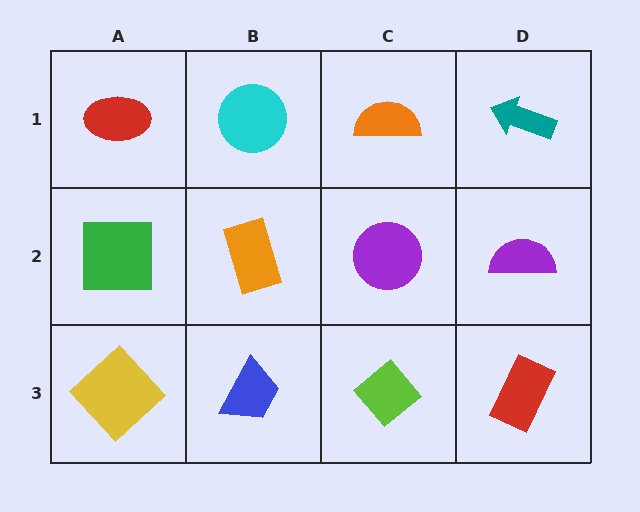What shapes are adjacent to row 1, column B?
An orange rectangle (row 2, column B), a red ellipse (row 1, column A), an orange semicircle (row 1, column C).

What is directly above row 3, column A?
A green square.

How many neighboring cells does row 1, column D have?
2.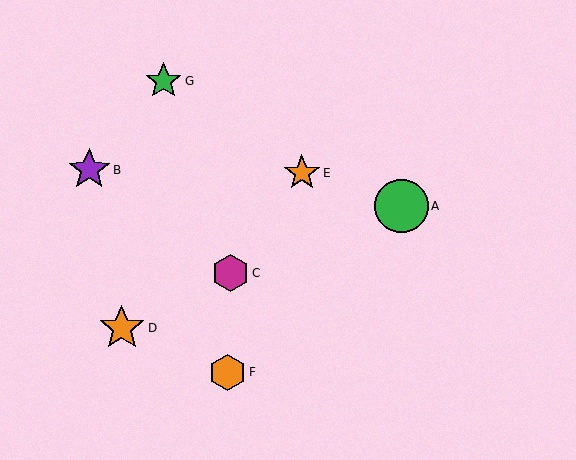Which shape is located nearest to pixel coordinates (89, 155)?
The purple star (labeled B) at (89, 170) is nearest to that location.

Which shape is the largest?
The green circle (labeled A) is the largest.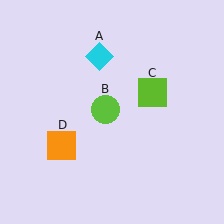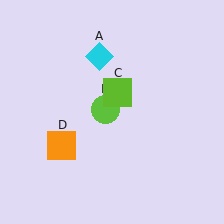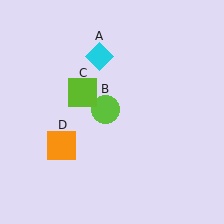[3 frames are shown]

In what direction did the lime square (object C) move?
The lime square (object C) moved left.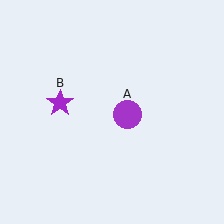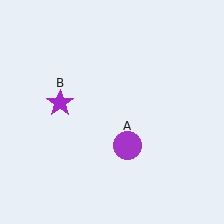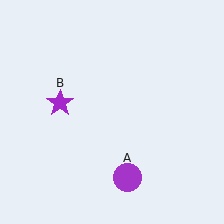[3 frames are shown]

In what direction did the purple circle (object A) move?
The purple circle (object A) moved down.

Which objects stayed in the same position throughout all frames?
Purple star (object B) remained stationary.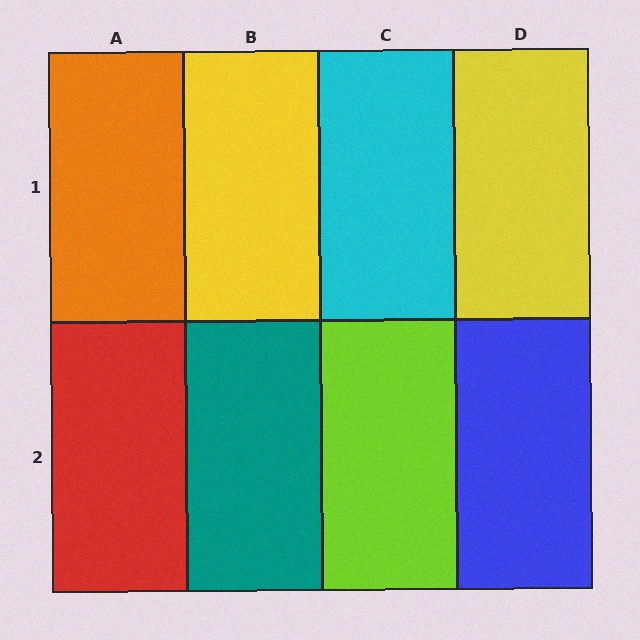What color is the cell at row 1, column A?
Orange.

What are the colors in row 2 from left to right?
Red, teal, lime, blue.